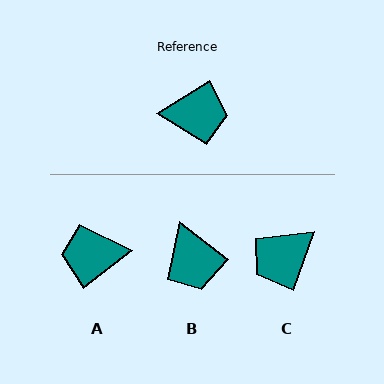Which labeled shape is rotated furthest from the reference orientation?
A, about 175 degrees away.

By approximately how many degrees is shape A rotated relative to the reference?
Approximately 175 degrees clockwise.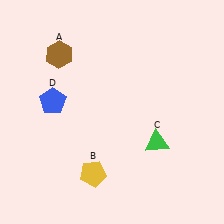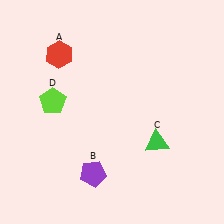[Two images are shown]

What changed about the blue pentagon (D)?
In Image 1, D is blue. In Image 2, it changed to lime.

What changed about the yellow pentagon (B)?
In Image 1, B is yellow. In Image 2, it changed to purple.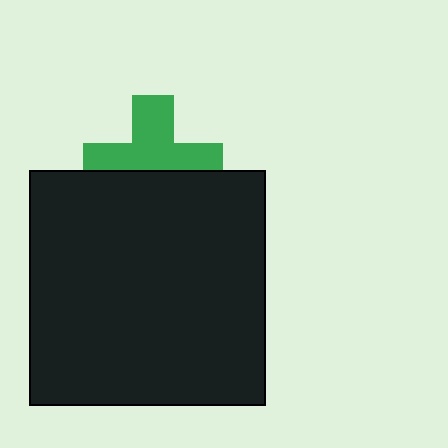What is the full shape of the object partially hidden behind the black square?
The partially hidden object is a green cross.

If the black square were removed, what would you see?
You would see the complete green cross.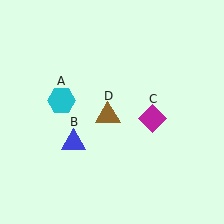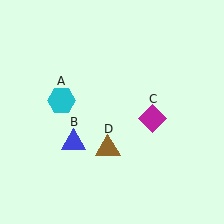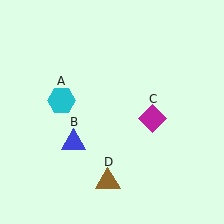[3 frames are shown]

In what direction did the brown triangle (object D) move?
The brown triangle (object D) moved down.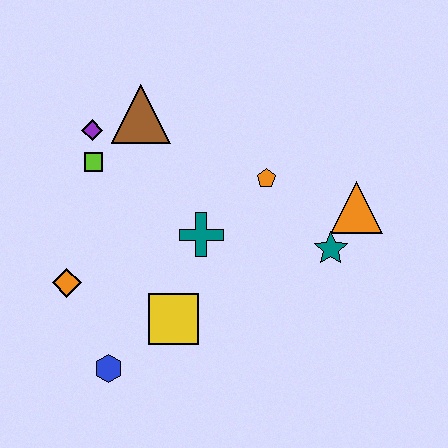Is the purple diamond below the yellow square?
No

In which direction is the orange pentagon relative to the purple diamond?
The orange pentagon is to the right of the purple diamond.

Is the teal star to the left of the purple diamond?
No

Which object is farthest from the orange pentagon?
The blue hexagon is farthest from the orange pentagon.